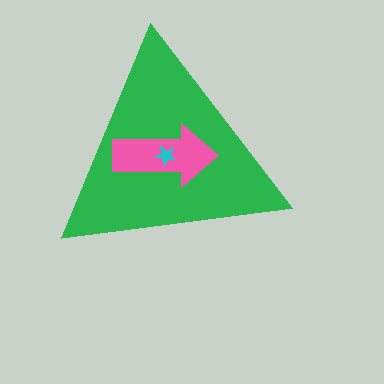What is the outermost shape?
The green triangle.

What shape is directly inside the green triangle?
The pink arrow.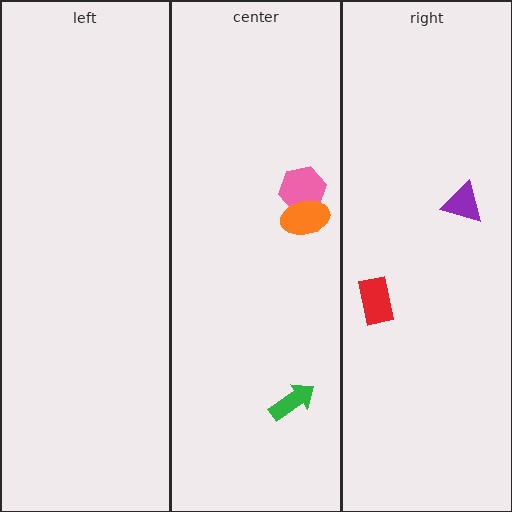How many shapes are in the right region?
2.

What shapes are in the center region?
The pink hexagon, the orange ellipse, the green arrow.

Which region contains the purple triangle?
The right region.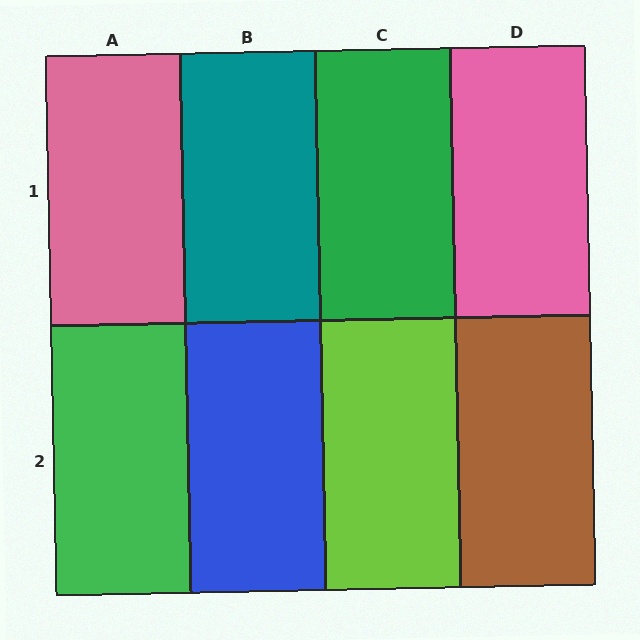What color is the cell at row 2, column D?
Brown.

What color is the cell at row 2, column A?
Green.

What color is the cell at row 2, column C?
Lime.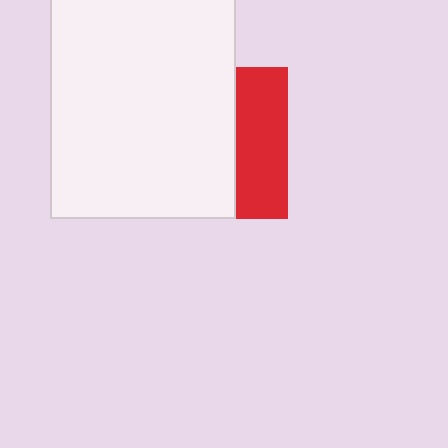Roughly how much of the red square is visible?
A small part of it is visible (roughly 35%).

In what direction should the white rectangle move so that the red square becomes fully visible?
The white rectangle should move left. That is the shortest direction to clear the overlap and leave the red square fully visible.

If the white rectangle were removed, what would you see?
You would see the complete red square.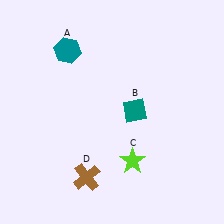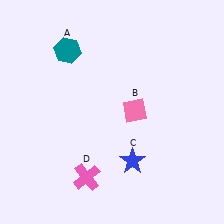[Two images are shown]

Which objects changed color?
B changed from teal to pink. C changed from lime to blue. D changed from brown to pink.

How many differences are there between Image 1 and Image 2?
There are 3 differences between the two images.